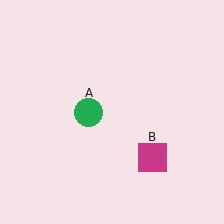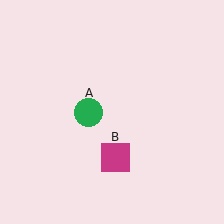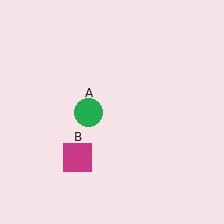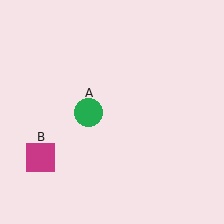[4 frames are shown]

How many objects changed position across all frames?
1 object changed position: magenta square (object B).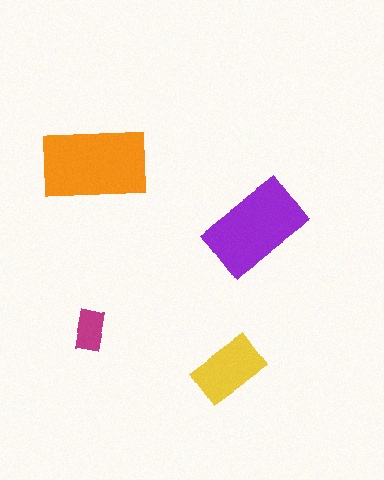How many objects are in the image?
There are 4 objects in the image.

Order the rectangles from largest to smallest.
the orange one, the purple one, the yellow one, the magenta one.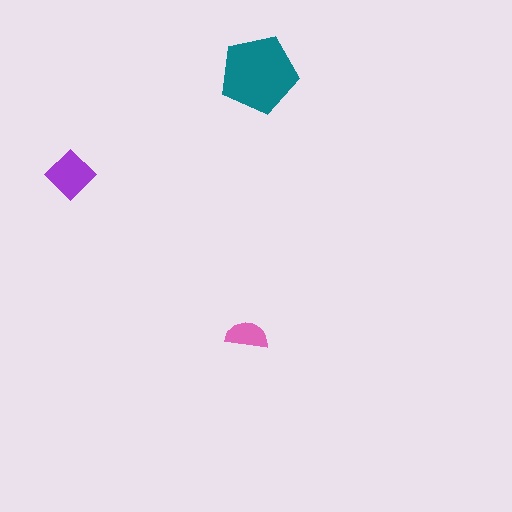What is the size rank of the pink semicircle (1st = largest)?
3rd.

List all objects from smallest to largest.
The pink semicircle, the purple diamond, the teal pentagon.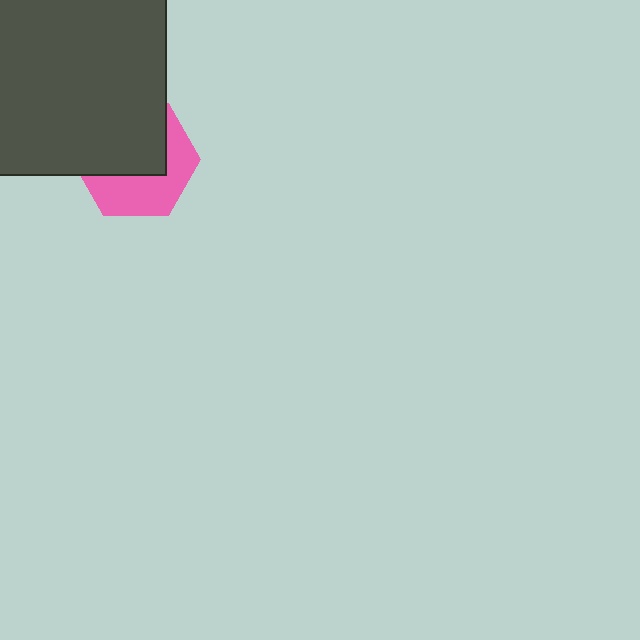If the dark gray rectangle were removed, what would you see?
You would see the complete pink hexagon.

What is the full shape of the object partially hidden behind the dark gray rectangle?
The partially hidden object is a pink hexagon.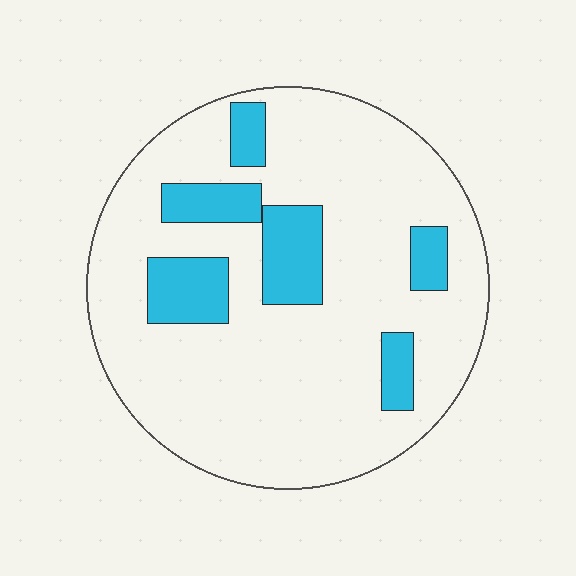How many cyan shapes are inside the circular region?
6.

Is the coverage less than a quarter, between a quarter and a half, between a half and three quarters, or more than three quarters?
Less than a quarter.